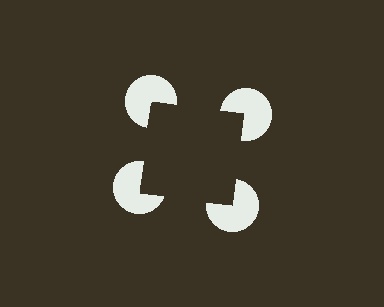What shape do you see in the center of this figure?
An illusory square — its edges are inferred from the aligned wedge cuts in the pac-man discs, not physically drawn.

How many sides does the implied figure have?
4 sides.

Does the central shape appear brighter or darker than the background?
It typically appears slightly darker than the background, even though no actual brightness change is drawn.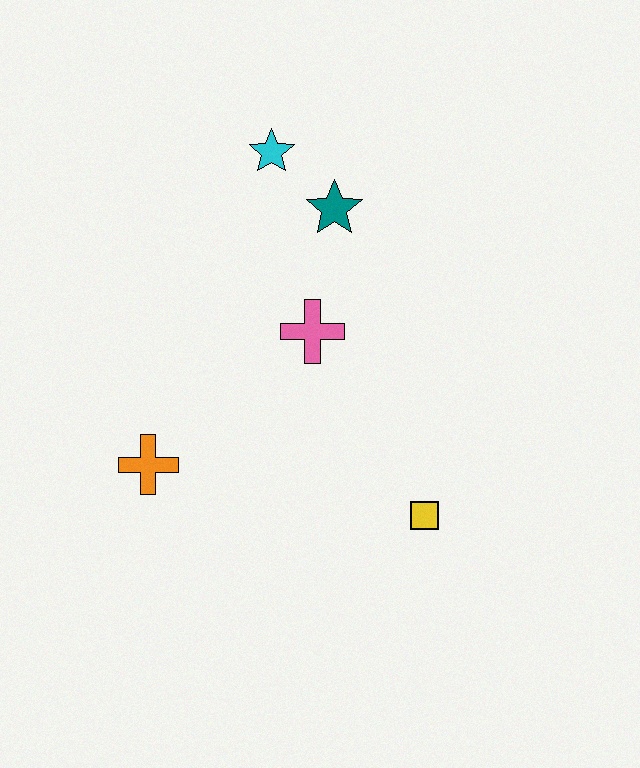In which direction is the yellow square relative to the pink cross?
The yellow square is below the pink cross.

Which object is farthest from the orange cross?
The cyan star is farthest from the orange cross.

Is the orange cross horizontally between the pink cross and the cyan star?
No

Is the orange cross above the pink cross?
No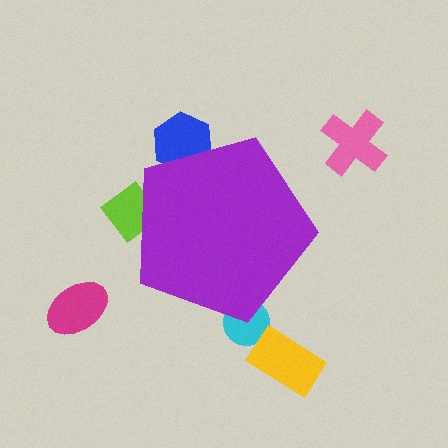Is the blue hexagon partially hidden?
Yes, the blue hexagon is partially hidden behind the purple pentagon.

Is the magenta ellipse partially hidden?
No, the magenta ellipse is fully visible.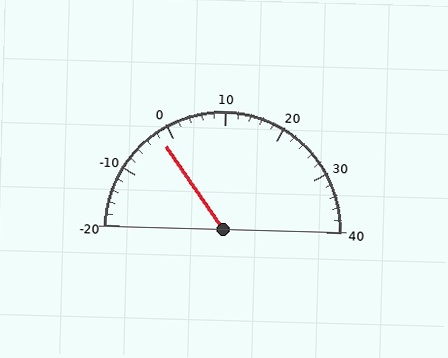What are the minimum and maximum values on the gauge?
The gauge ranges from -20 to 40.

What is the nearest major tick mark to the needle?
The nearest major tick mark is 0.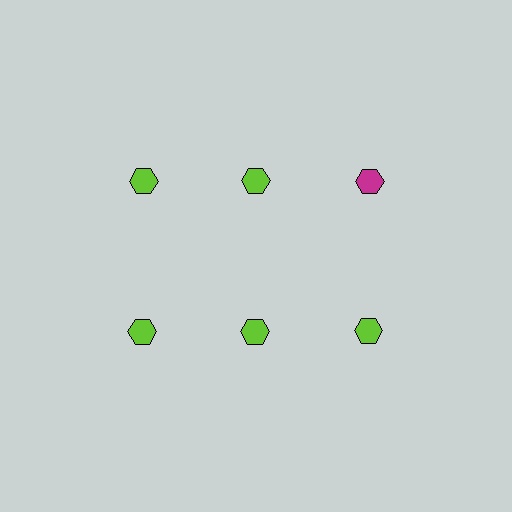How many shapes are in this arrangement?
There are 6 shapes arranged in a grid pattern.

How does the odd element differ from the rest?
It has a different color: magenta instead of lime.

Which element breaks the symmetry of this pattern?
The magenta hexagon in the top row, center column breaks the symmetry. All other shapes are lime hexagons.